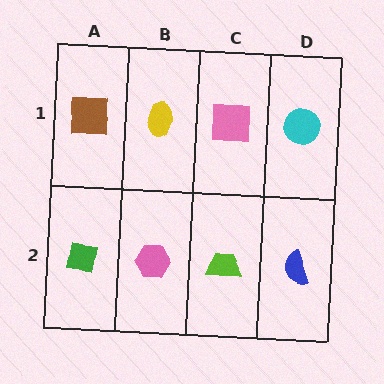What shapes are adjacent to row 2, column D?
A cyan circle (row 1, column D), a lime trapezoid (row 2, column C).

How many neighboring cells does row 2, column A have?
2.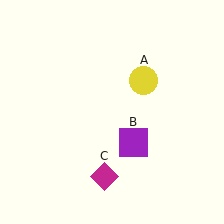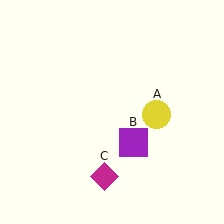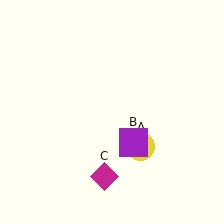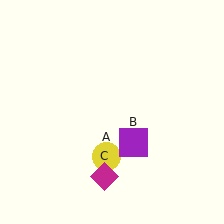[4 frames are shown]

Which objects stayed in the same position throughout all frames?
Purple square (object B) and magenta diamond (object C) remained stationary.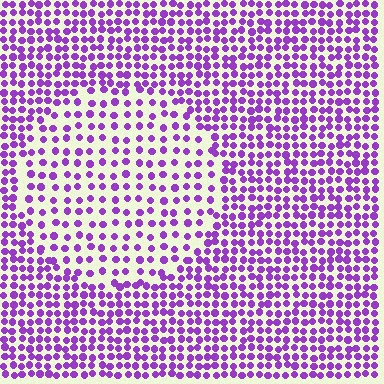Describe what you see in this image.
The image contains small purple elements arranged at two different densities. A circle-shaped region is visible where the elements are less densely packed than the surrounding area.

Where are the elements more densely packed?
The elements are more densely packed outside the circle boundary.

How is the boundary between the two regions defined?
The boundary is defined by a change in element density (approximately 1.9x ratio). All elements are the same color, size, and shape.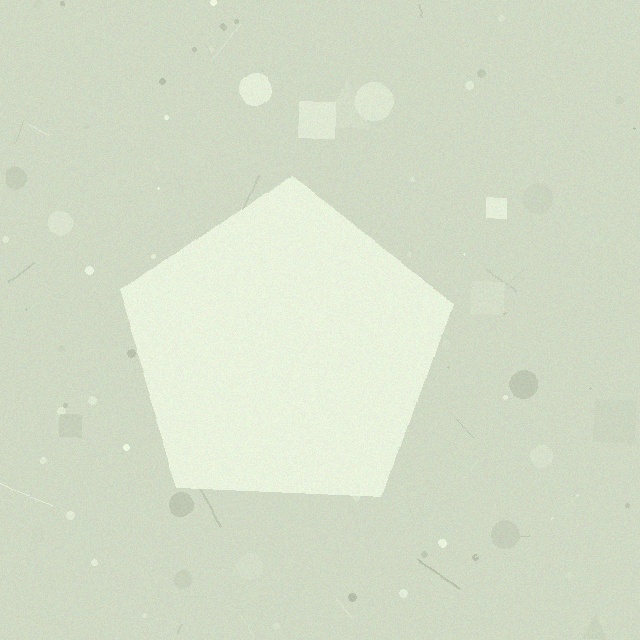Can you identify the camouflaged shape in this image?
The camouflaged shape is a pentagon.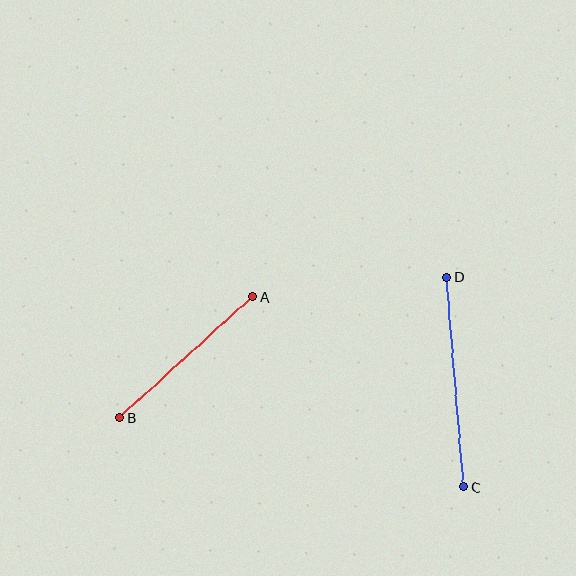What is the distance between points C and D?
The distance is approximately 210 pixels.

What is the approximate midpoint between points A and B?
The midpoint is at approximately (186, 357) pixels.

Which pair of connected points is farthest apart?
Points C and D are farthest apart.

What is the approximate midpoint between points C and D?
The midpoint is at approximately (456, 382) pixels.